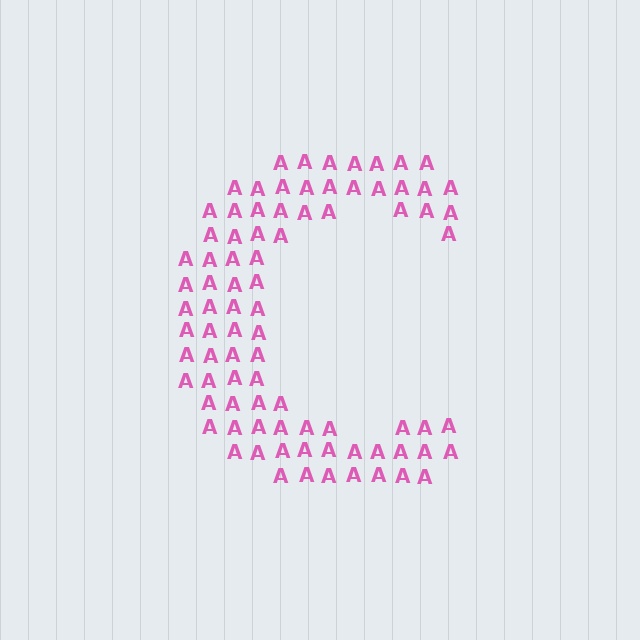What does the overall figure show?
The overall figure shows the letter C.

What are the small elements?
The small elements are letter A's.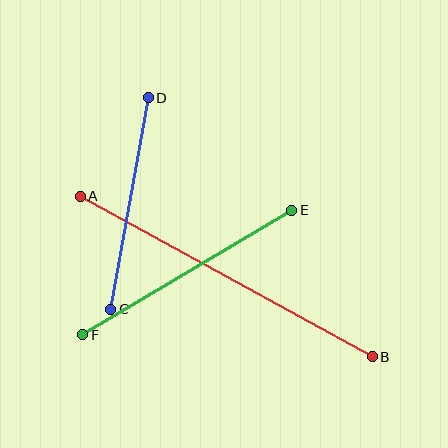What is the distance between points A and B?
The distance is approximately 333 pixels.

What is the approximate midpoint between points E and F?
The midpoint is at approximately (187, 272) pixels.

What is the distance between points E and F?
The distance is approximately 243 pixels.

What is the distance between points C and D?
The distance is approximately 215 pixels.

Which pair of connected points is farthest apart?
Points A and B are farthest apart.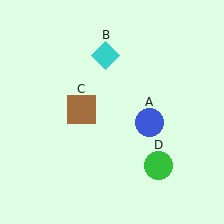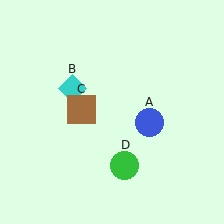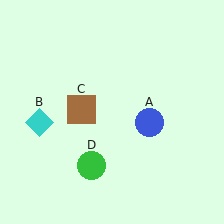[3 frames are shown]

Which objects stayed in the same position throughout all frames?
Blue circle (object A) and brown square (object C) remained stationary.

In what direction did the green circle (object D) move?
The green circle (object D) moved left.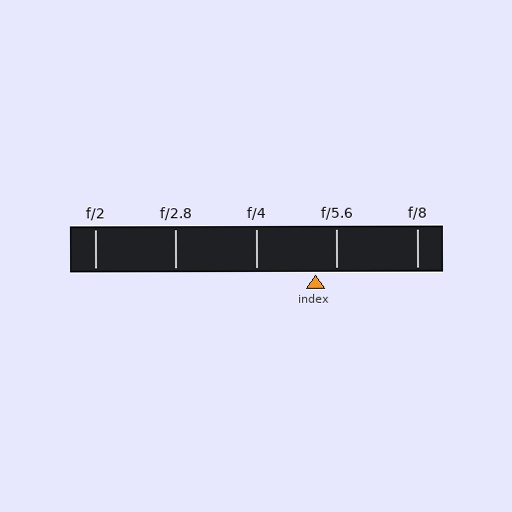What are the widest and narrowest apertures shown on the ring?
The widest aperture shown is f/2 and the narrowest is f/8.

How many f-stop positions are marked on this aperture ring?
There are 5 f-stop positions marked.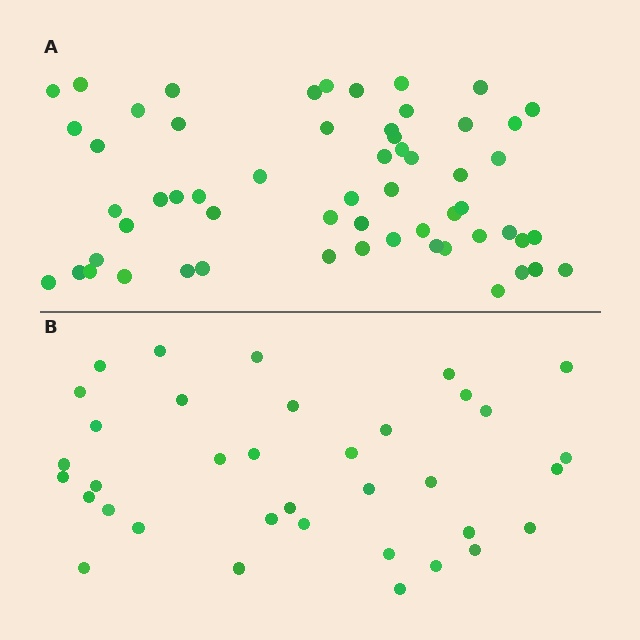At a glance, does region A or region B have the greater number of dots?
Region A (the top region) has more dots.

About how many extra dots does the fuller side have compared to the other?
Region A has approximately 20 more dots than region B.